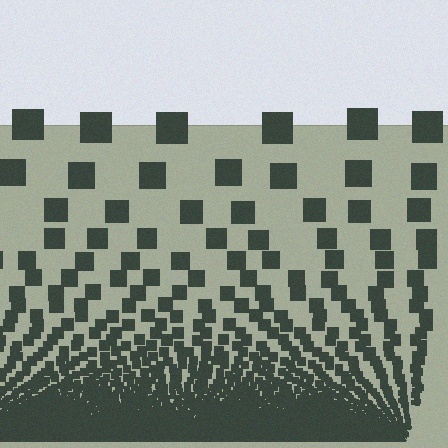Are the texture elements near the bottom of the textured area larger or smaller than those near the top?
Smaller. The gradient is inverted — elements near the bottom are smaller and denser.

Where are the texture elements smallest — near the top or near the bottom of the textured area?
Near the bottom.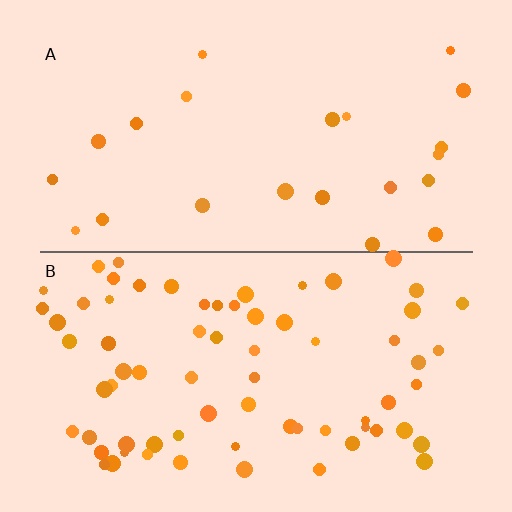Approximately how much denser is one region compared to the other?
Approximately 3.1× — region B over region A.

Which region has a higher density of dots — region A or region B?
B (the bottom).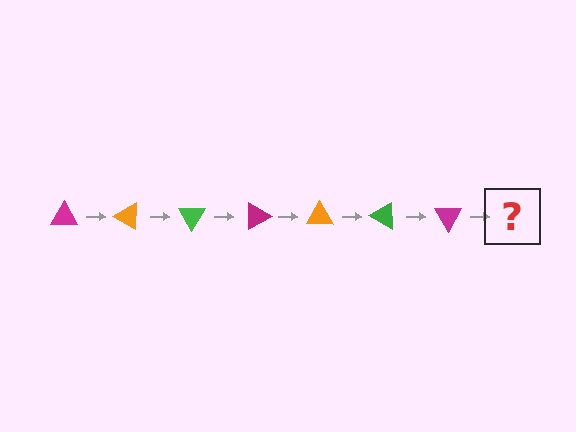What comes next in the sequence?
The next element should be an orange triangle, rotated 210 degrees from the start.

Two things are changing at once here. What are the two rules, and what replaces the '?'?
The two rules are that it rotates 30 degrees each step and the color cycles through magenta, orange, and green. The '?' should be an orange triangle, rotated 210 degrees from the start.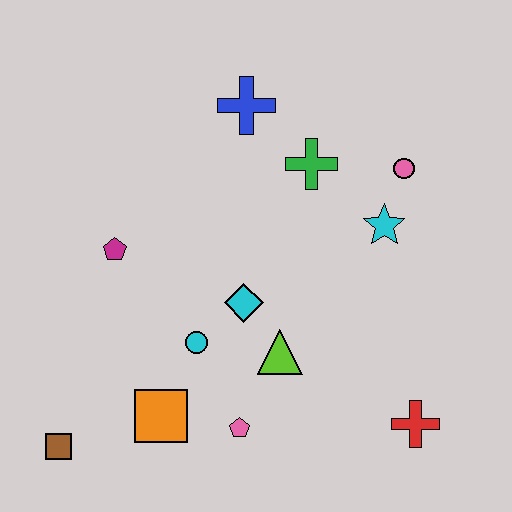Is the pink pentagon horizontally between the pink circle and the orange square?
Yes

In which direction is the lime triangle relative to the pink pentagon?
The lime triangle is above the pink pentagon.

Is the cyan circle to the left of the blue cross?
Yes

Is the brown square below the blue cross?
Yes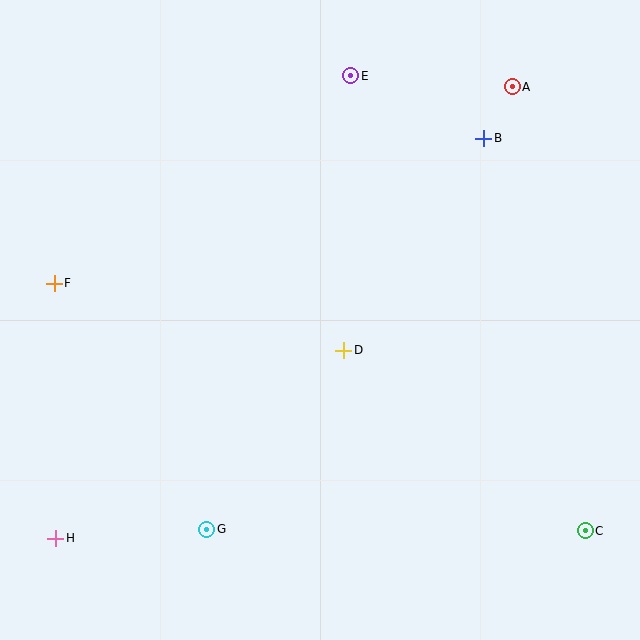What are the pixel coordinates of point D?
Point D is at (344, 350).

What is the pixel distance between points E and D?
The distance between E and D is 275 pixels.